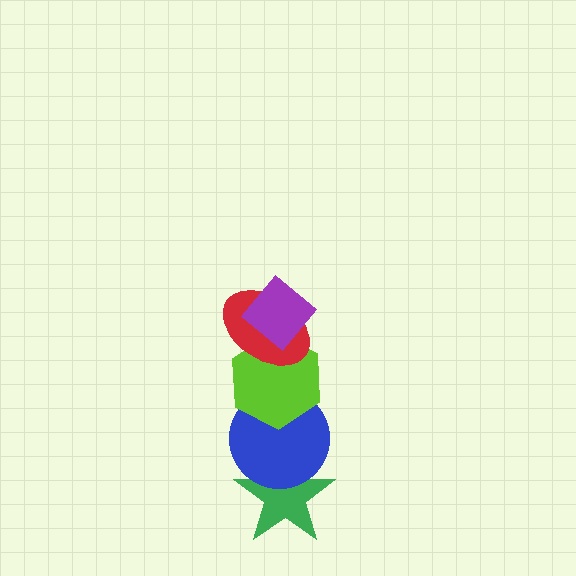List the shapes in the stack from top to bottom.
From top to bottom: the purple diamond, the red ellipse, the lime hexagon, the blue circle, the green star.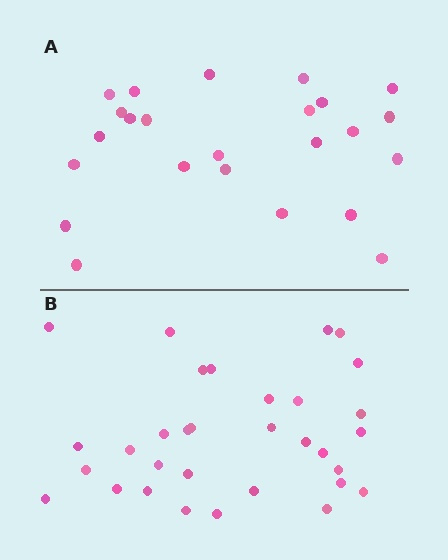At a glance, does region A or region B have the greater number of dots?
Region B (the bottom region) has more dots.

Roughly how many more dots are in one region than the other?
Region B has roughly 8 or so more dots than region A.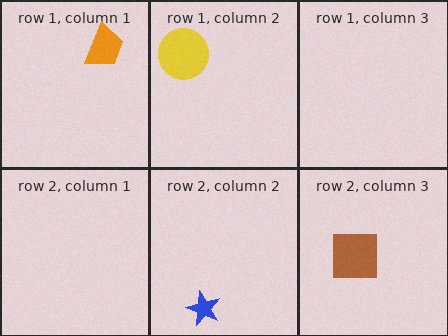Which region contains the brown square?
The row 2, column 3 region.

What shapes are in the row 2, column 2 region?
The blue star.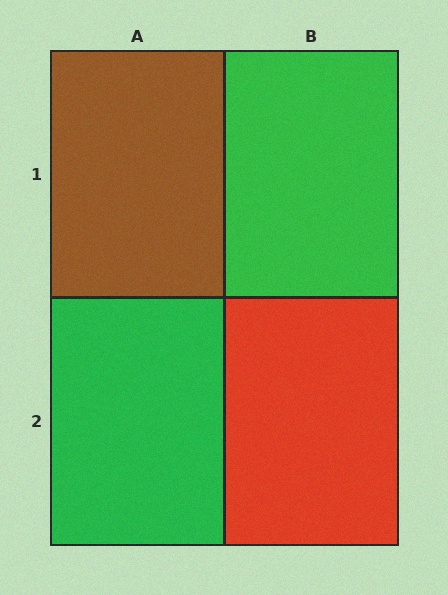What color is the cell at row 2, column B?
Red.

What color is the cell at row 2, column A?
Green.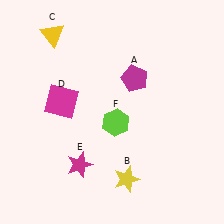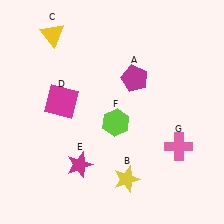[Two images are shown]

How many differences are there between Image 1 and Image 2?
There is 1 difference between the two images.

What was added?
A pink cross (G) was added in Image 2.